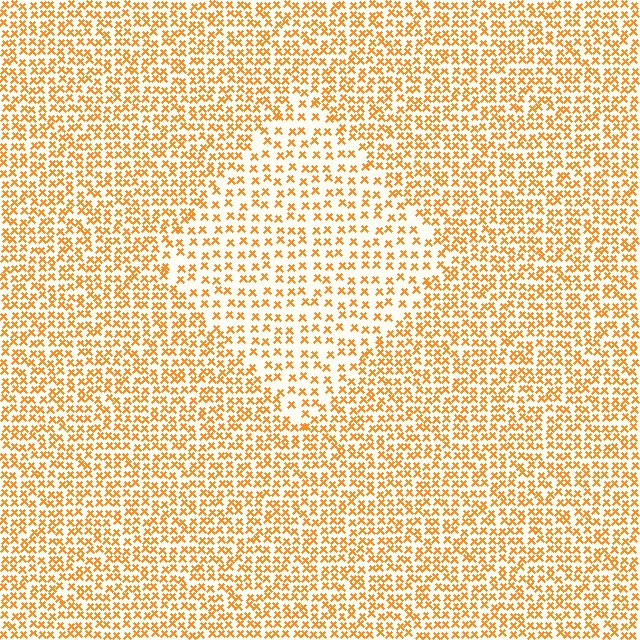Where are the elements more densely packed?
The elements are more densely packed outside the diamond boundary.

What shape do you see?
I see a diamond.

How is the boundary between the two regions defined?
The boundary is defined by a change in element density (approximately 1.7x ratio). All elements are the same color, size, and shape.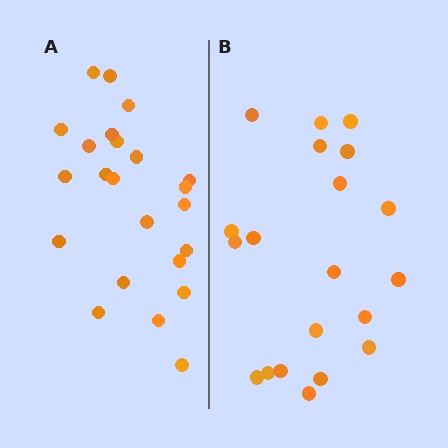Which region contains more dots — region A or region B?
Region A (the left region) has more dots.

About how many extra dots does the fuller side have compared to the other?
Region A has just a few more — roughly 2 or 3 more dots than region B.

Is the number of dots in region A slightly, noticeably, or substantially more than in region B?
Region A has only slightly more — the two regions are fairly close. The ratio is roughly 1.1 to 1.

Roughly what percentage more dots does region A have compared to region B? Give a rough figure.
About 15% more.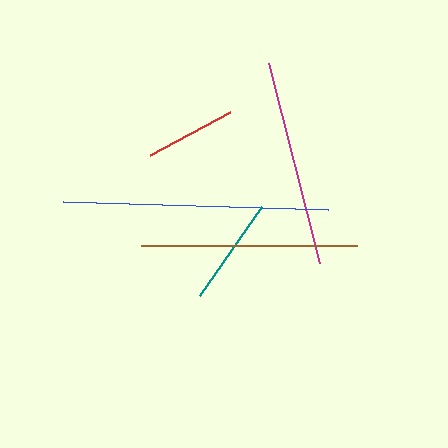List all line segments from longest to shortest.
From longest to shortest: blue, brown, magenta, teal, red.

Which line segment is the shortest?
The red line is the shortest at approximately 91 pixels.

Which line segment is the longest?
The blue line is the longest at approximately 264 pixels.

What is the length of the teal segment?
The teal segment is approximately 109 pixels long.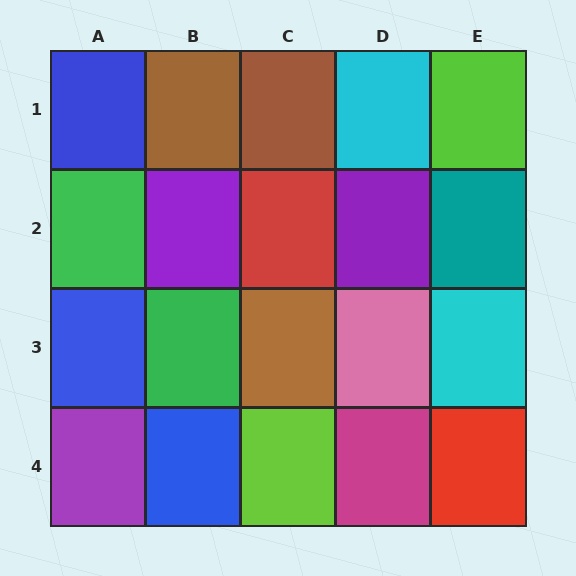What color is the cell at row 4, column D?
Magenta.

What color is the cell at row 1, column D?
Cyan.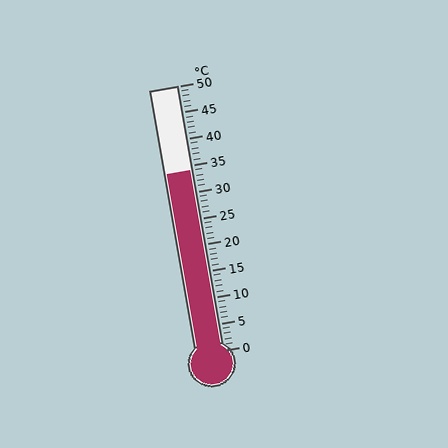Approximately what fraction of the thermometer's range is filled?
The thermometer is filled to approximately 70% of its range.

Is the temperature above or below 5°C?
The temperature is above 5°C.